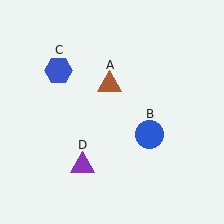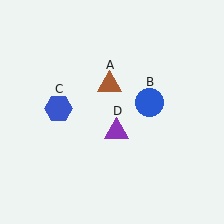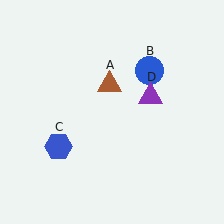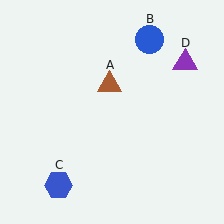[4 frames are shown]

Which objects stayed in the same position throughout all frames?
Brown triangle (object A) remained stationary.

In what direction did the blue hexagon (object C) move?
The blue hexagon (object C) moved down.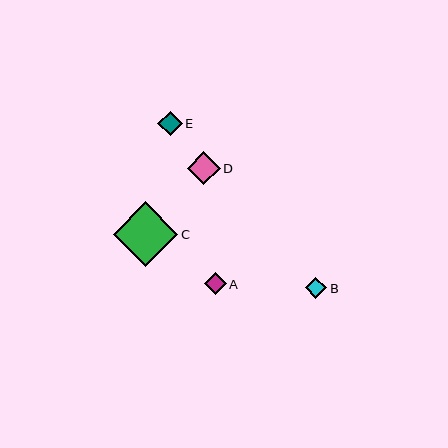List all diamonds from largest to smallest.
From largest to smallest: C, D, E, A, B.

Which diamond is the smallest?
Diamond B is the smallest with a size of approximately 22 pixels.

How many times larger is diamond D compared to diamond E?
Diamond D is approximately 1.3 times the size of diamond E.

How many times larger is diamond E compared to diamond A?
Diamond E is approximately 1.1 times the size of diamond A.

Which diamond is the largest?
Diamond C is the largest with a size of approximately 65 pixels.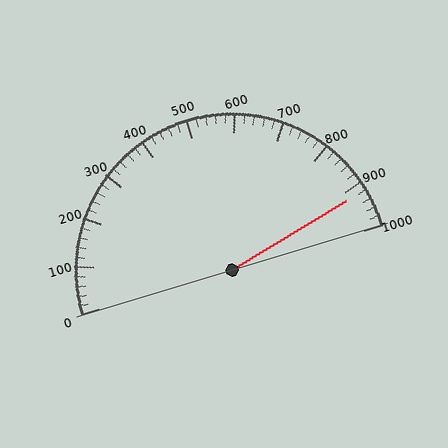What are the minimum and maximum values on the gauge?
The gauge ranges from 0 to 1000.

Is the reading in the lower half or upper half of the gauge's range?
The reading is in the upper half of the range (0 to 1000).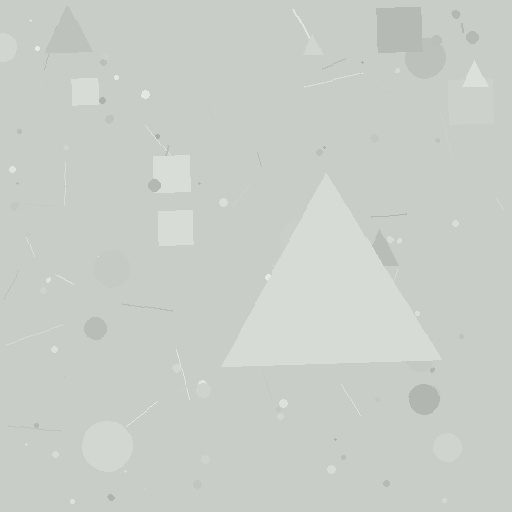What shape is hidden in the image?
A triangle is hidden in the image.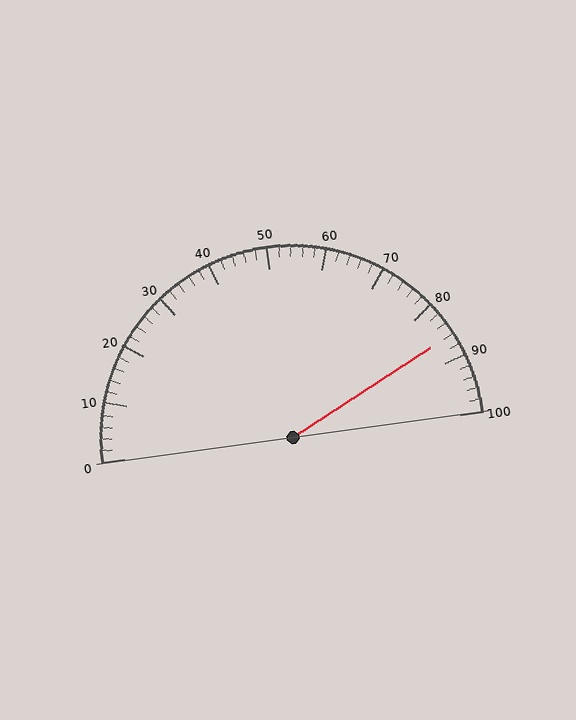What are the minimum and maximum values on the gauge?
The gauge ranges from 0 to 100.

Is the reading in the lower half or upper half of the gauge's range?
The reading is in the upper half of the range (0 to 100).